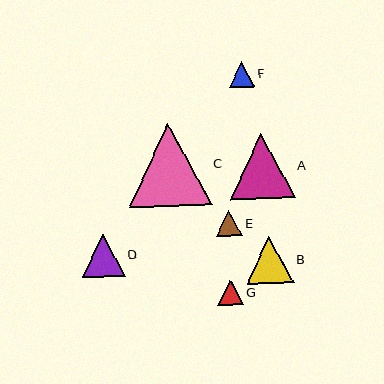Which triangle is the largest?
Triangle C is the largest with a size of approximately 83 pixels.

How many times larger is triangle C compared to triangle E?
Triangle C is approximately 3.2 times the size of triangle E.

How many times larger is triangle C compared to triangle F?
Triangle C is approximately 3.2 times the size of triangle F.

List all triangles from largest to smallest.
From largest to smallest: C, A, B, D, E, F, G.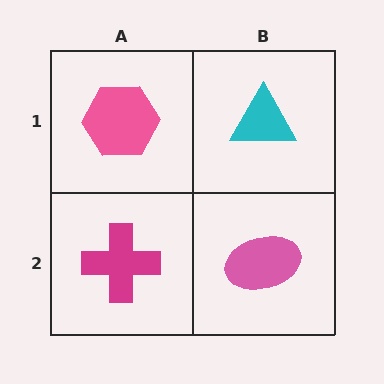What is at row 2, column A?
A magenta cross.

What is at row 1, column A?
A pink hexagon.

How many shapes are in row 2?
2 shapes.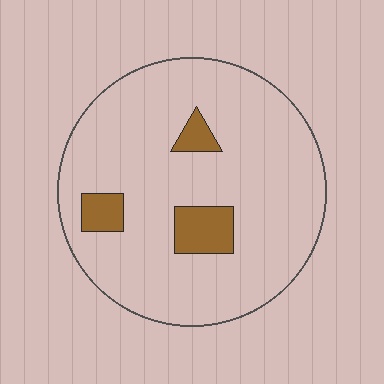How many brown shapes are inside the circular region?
3.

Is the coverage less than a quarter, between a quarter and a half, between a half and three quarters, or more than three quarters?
Less than a quarter.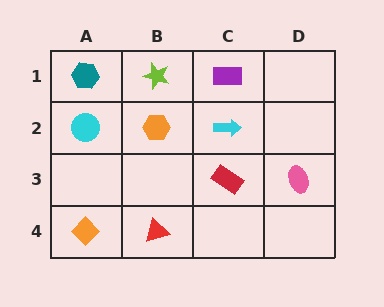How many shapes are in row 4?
2 shapes.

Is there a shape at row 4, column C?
No, that cell is empty.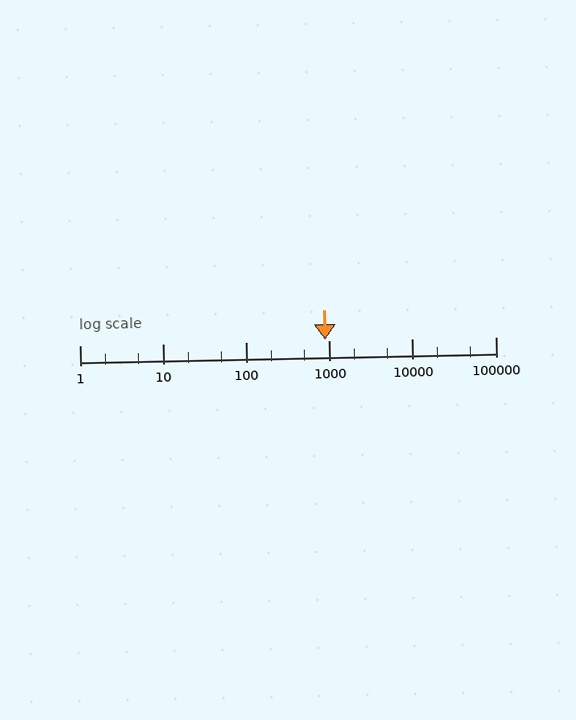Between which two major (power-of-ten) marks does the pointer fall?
The pointer is between 100 and 1000.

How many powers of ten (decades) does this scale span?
The scale spans 5 decades, from 1 to 100000.